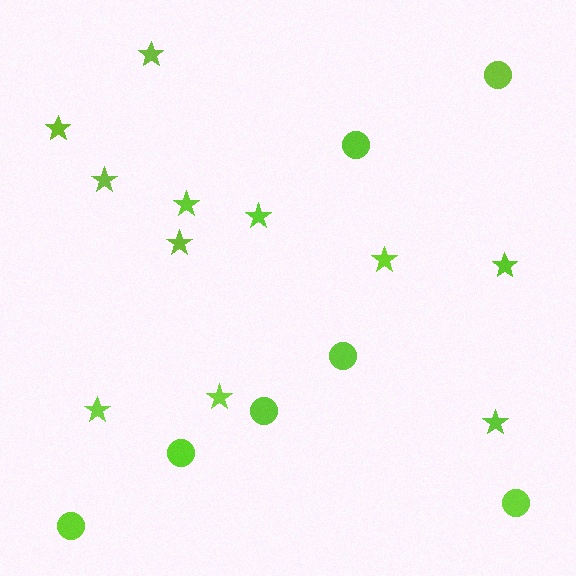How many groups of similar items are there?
There are 2 groups: one group of circles (7) and one group of stars (11).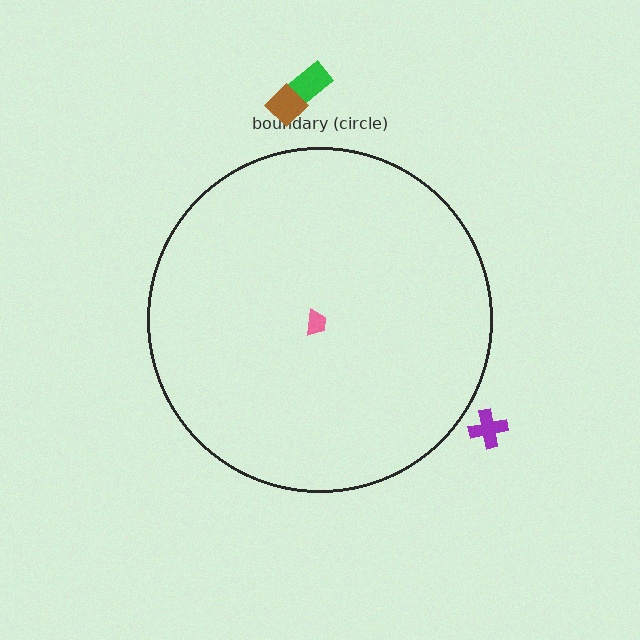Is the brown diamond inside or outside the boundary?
Outside.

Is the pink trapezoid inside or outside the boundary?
Inside.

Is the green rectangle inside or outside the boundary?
Outside.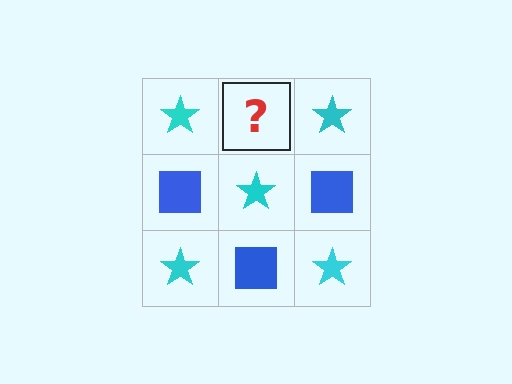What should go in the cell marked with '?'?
The missing cell should contain a blue square.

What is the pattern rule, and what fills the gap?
The rule is that it alternates cyan star and blue square in a checkerboard pattern. The gap should be filled with a blue square.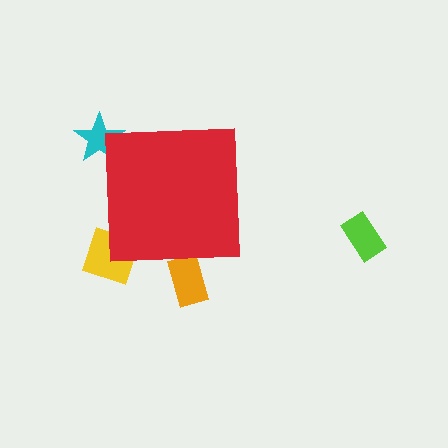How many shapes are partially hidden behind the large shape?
3 shapes are partially hidden.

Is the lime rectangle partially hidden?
No, the lime rectangle is fully visible.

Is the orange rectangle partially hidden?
Yes, the orange rectangle is partially hidden behind the red square.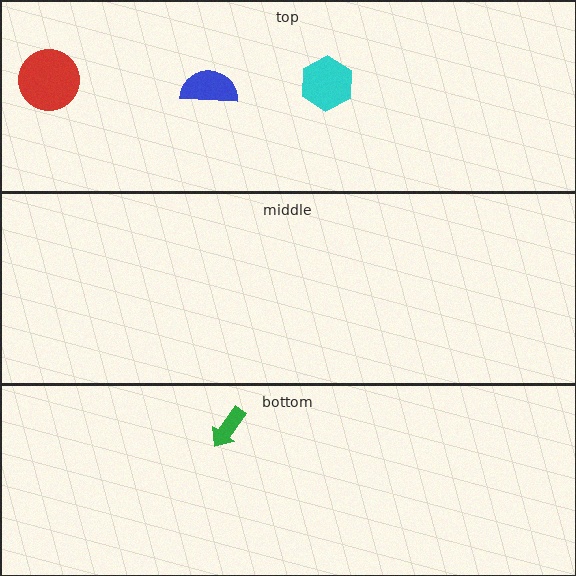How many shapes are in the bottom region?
1.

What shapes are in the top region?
The cyan hexagon, the red circle, the blue semicircle.